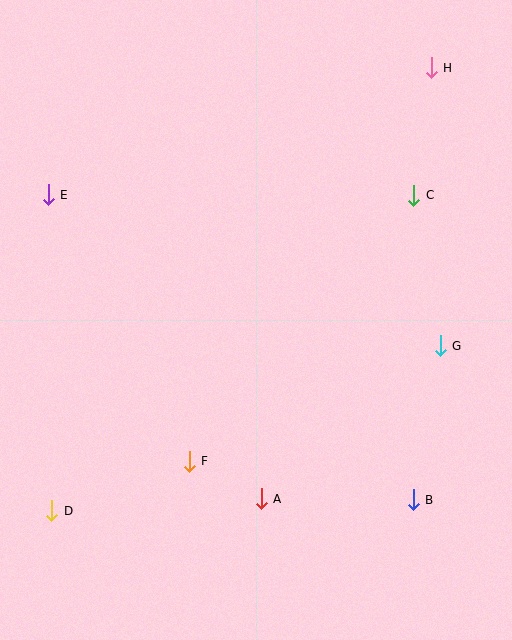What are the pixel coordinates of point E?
Point E is at (48, 195).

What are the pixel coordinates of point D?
Point D is at (52, 511).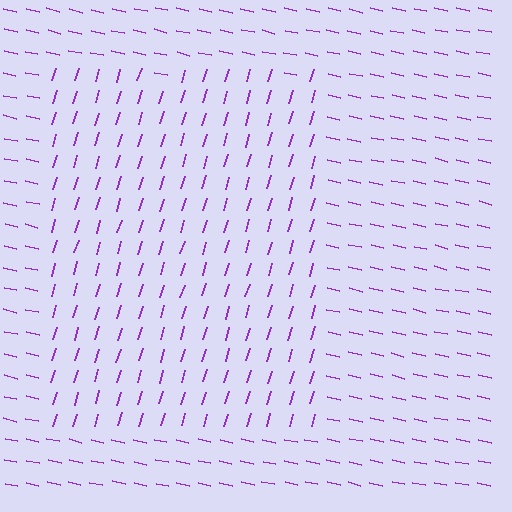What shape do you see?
I see a rectangle.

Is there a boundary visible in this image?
Yes, there is a texture boundary formed by a change in line orientation.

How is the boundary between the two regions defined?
The boundary is defined purely by a change in line orientation (approximately 86 degrees difference). All lines are the same color and thickness.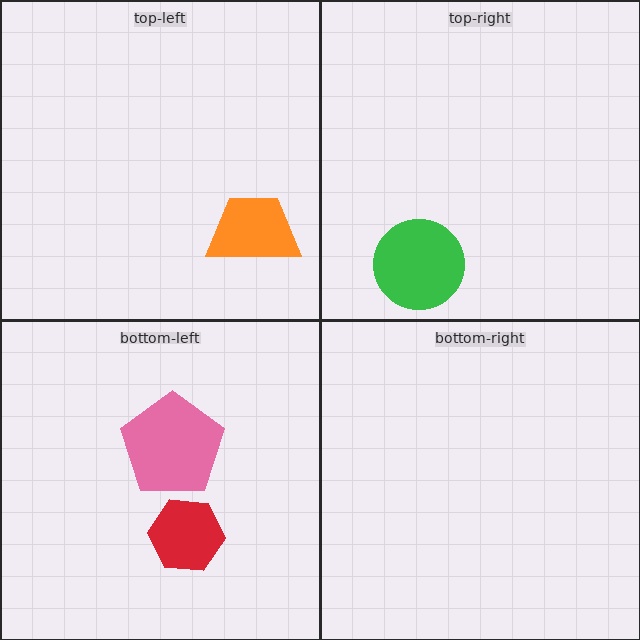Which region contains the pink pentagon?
The bottom-left region.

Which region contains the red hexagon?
The bottom-left region.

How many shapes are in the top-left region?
1.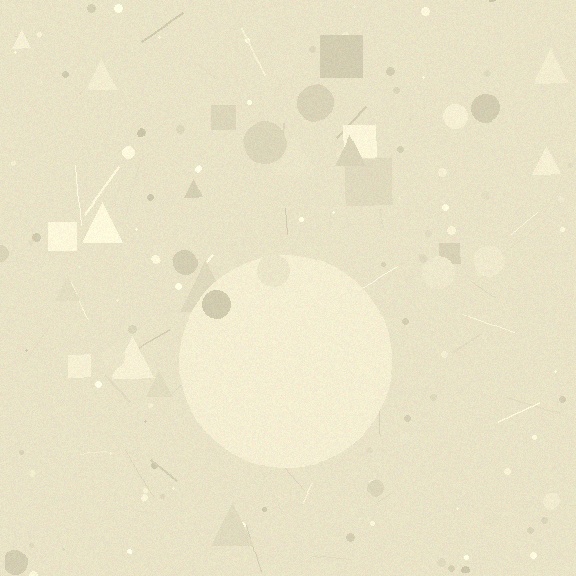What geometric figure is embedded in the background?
A circle is embedded in the background.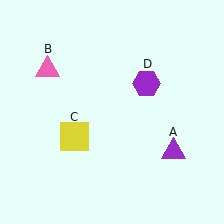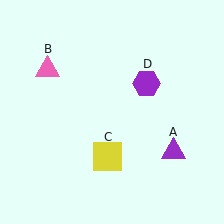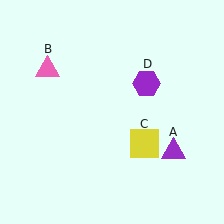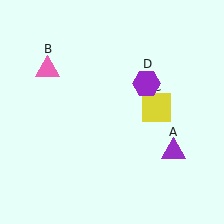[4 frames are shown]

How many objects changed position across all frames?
1 object changed position: yellow square (object C).